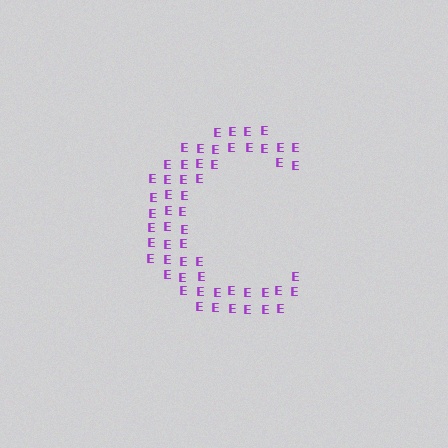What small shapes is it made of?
It is made of small letter E's.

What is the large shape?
The large shape is the letter C.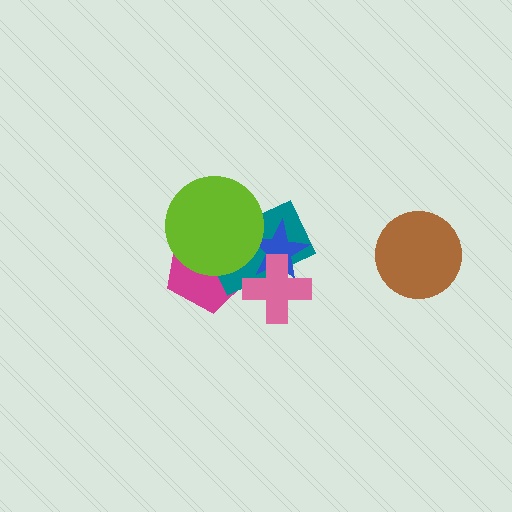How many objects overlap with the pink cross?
2 objects overlap with the pink cross.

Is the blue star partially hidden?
Yes, it is partially covered by another shape.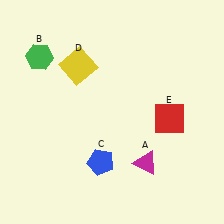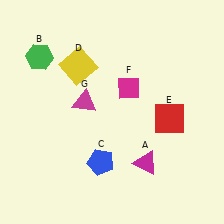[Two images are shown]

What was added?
A magenta diamond (F), a magenta triangle (G) were added in Image 2.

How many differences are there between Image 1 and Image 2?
There are 2 differences between the two images.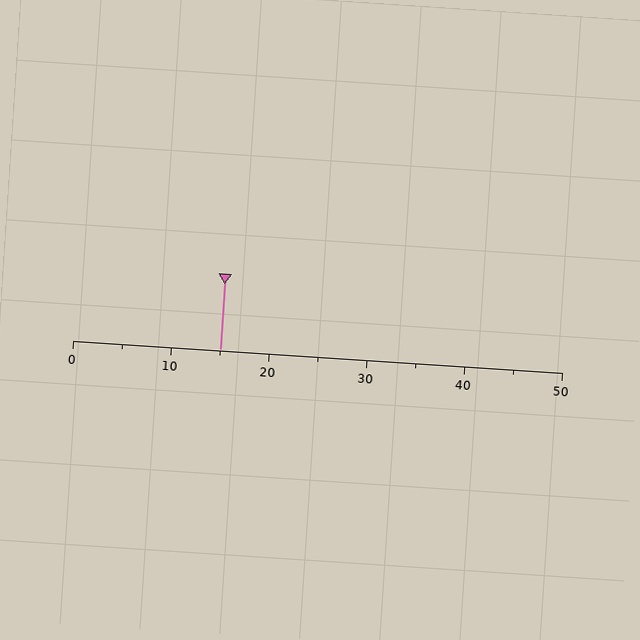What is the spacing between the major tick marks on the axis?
The major ticks are spaced 10 apart.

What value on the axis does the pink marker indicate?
The marker indicates approximately 15.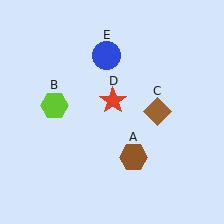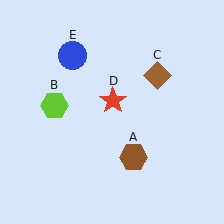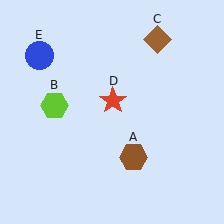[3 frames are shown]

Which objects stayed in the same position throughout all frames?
Brown hexagon (object A) and lime hexagon (object B) and red star (object D) remained stationary.